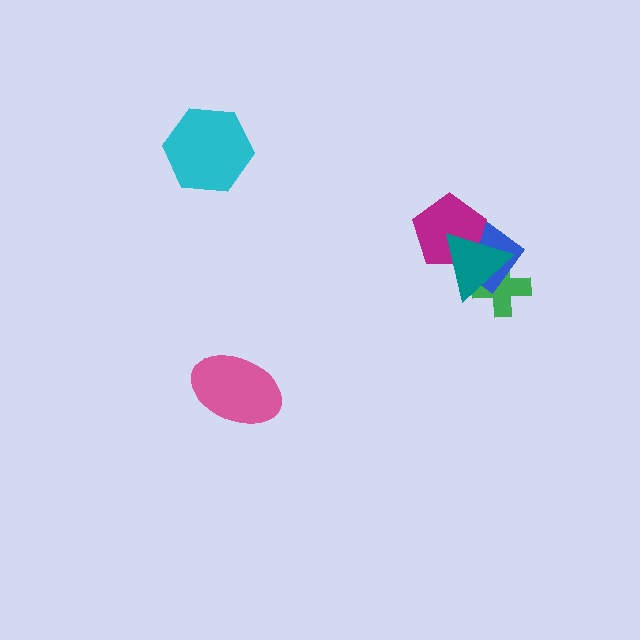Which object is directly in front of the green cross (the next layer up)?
The blue rectangle is directly in front of the green cross.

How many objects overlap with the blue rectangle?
3 objects overlap with the blue rectangle.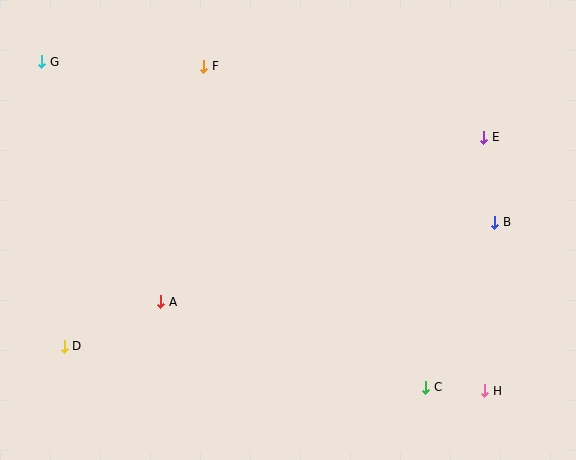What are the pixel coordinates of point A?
Point A is at (161, 302).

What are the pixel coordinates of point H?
Point H is at (485, 391).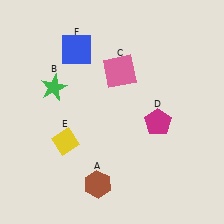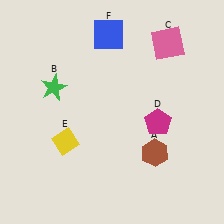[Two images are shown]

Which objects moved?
The objects that moved are: the brown hexagon (A), the pink square (C), the blue square (F).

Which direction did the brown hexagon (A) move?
The brown hexagon (A) moved right.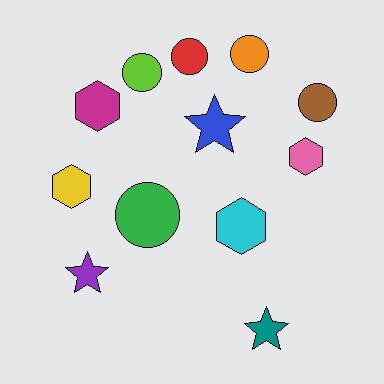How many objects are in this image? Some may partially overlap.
There are 12 objects.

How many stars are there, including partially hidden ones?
There are 3 stars.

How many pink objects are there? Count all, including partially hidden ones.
There is 1 pink object.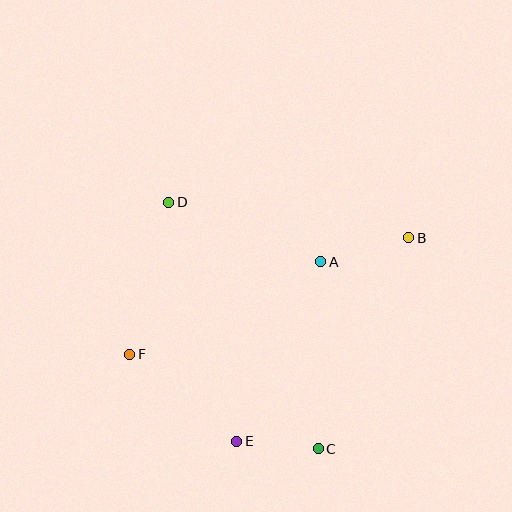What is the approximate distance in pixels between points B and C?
The distance between B and C is approximately 230 pixels.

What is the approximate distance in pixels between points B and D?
The distance between B and D is approximately 242 pixels.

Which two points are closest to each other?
Points C and E are closest to each other.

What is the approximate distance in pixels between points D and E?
The distance between D and E is approximately 248 pixels.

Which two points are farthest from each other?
Points B and F are farthest from each other.